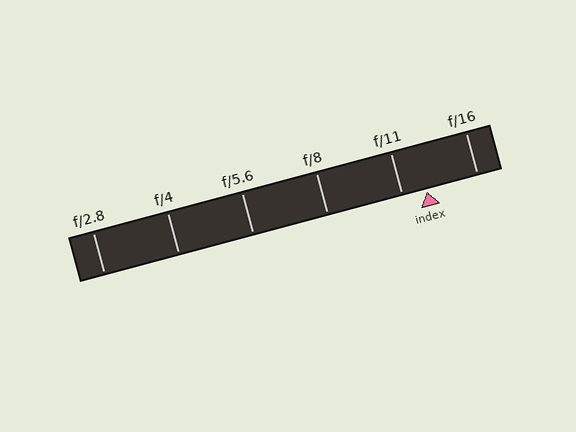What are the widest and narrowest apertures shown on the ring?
The widest aperture shown is f/2.8 and the narrowest is f/16.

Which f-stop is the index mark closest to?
The index mark is closest to f/11.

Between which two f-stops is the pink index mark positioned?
The index mark is between f/11 and f/16.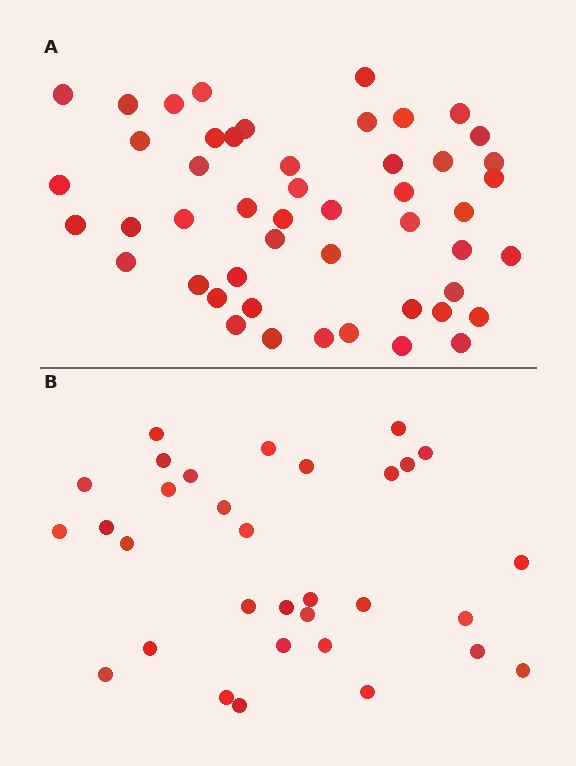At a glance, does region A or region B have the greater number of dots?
Region A (the top region) has more dots.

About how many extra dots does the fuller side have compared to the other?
Region A has approximately 15 more dots than region B.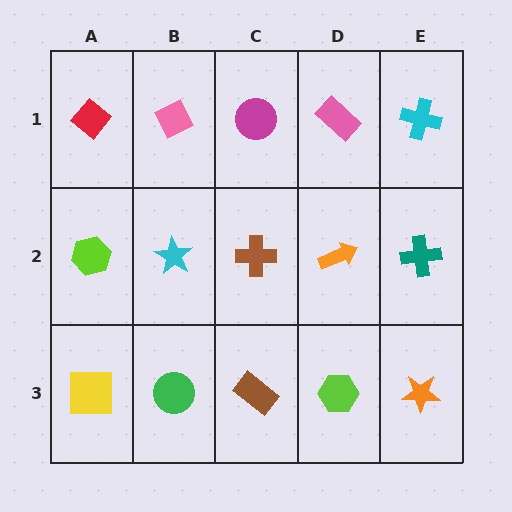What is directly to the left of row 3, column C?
A green circle.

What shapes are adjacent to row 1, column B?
A cyan star (row 2, column B), a red diamond (row 1, column A), a magenta circle (row 1, column C).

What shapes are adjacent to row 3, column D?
An orange arrow (row 2, column D), a brown rectangle (row 3, column C), an orange star (row 3, column E).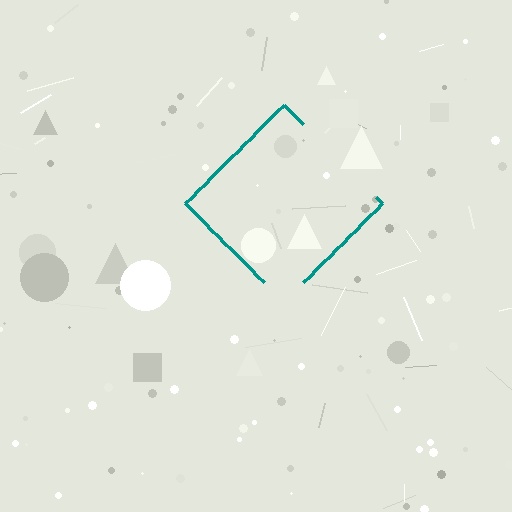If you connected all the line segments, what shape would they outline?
They would outline a diamond.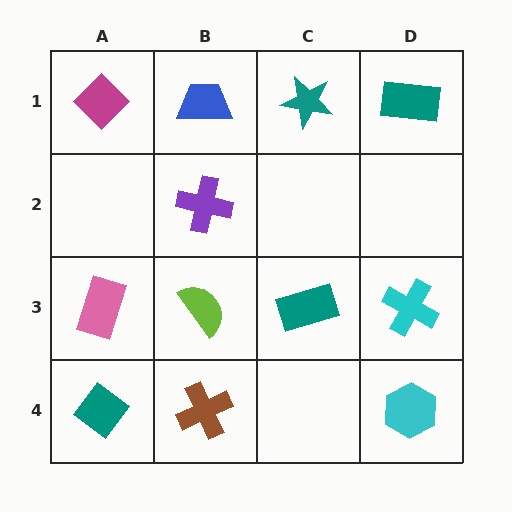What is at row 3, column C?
A teal rectangle.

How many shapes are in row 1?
4 shapes.